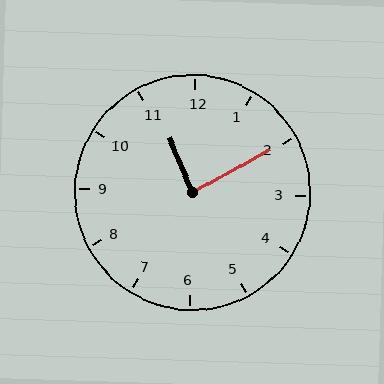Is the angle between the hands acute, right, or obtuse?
It is right.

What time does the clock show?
11:10.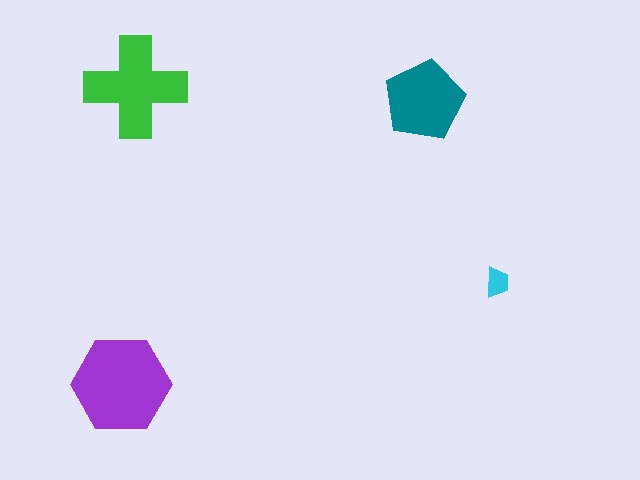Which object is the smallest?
The cyan trapezoid.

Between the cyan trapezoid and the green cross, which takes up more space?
The green cross.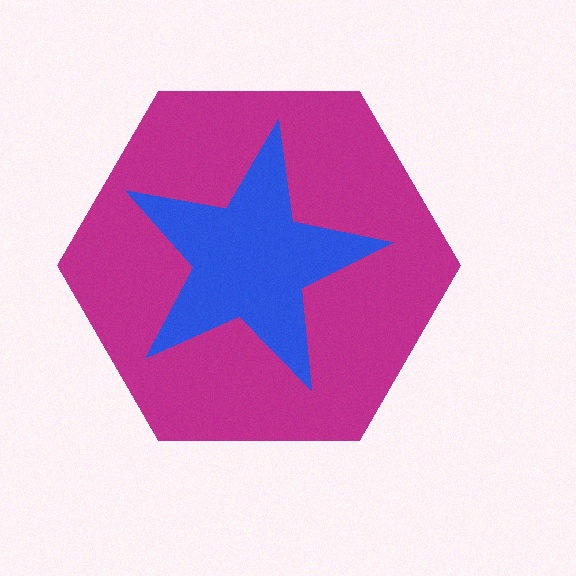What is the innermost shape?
The blue star.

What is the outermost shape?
The magenta hexagon.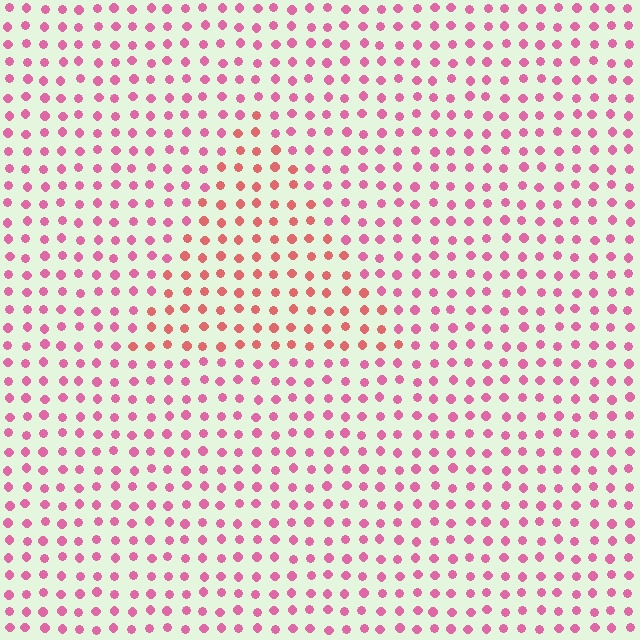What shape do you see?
I see a triangle.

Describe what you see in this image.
The image is filled with small pink elements in a uniform arrangement. A triangle-shaped region is visible where the elements are tinted to a slightly different hue, forming a subtle color boundary.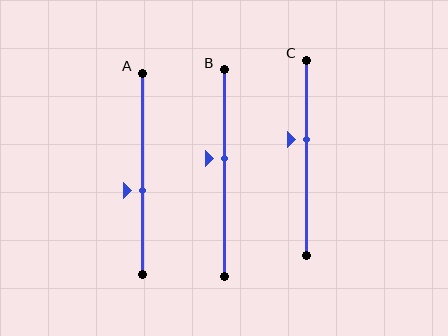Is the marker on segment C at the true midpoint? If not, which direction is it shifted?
No, the marker on segment C is shifted upward by about 9% of the segment length.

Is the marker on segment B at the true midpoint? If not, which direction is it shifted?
No, the marker on segment B is shifted upward by about 7% of the segment length.